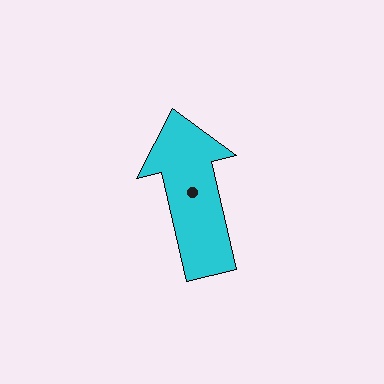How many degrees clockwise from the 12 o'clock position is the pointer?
Approximately 347 degrees.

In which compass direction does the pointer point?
North.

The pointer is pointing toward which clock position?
Roughly 12 o'clock.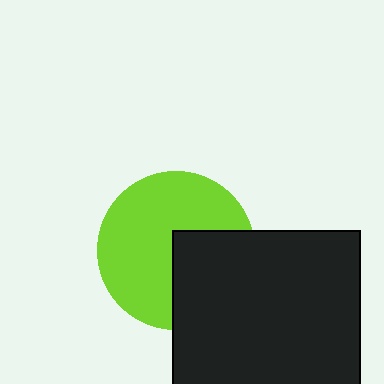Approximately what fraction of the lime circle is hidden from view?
Roughly 36% of the lime circle is hidden behind the black square.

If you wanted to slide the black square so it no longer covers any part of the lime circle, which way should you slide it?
Slide it right — that is the most direct way to separate the two shapes.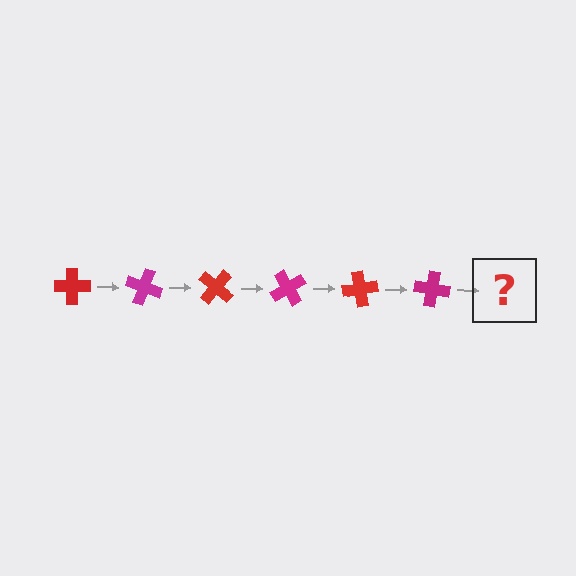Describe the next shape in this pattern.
It should be a red cross, rotated 120 degrees from the start.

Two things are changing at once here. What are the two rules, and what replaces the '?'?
The two rules are that it rotates 20 degrees each step and the color cycles through red and magenta. The '?' should be a red cross, rotated 120 degrees from the start.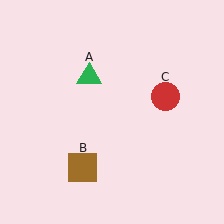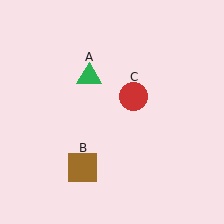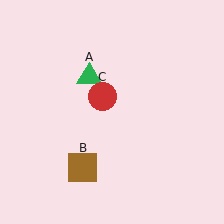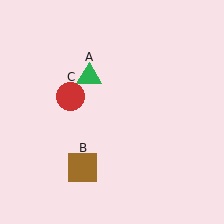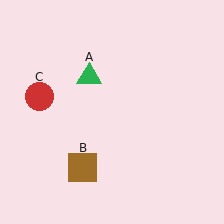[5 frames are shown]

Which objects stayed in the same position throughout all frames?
Green triangle (object A) and brown square (object B) remained stationary.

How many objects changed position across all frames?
1 object changed position: red circle (object C).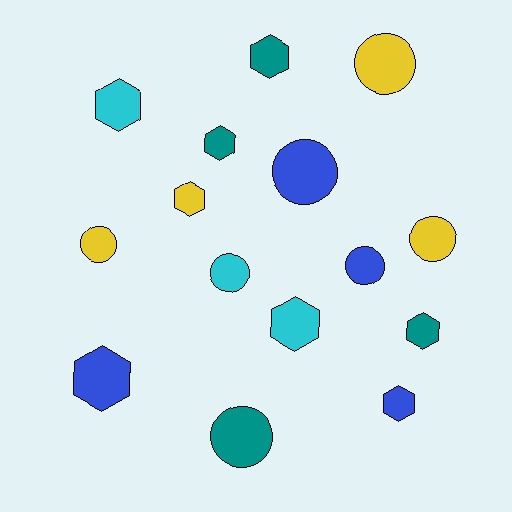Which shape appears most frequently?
Hexagon, with 8 objects.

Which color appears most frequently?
Yellow, with 4 objects.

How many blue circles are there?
There are 2 blue circles.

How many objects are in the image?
There are 15 objects.